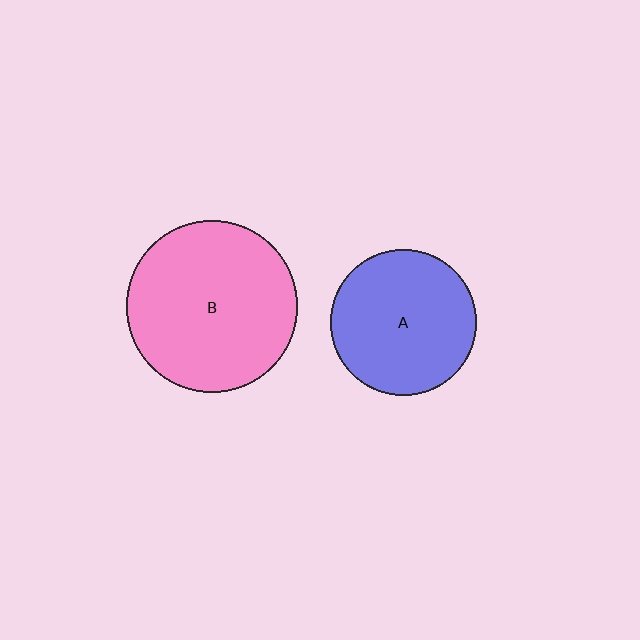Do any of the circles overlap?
No, none of the circles overlap.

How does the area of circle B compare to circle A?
Approximately 1.4 times.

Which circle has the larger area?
Circle B (pink).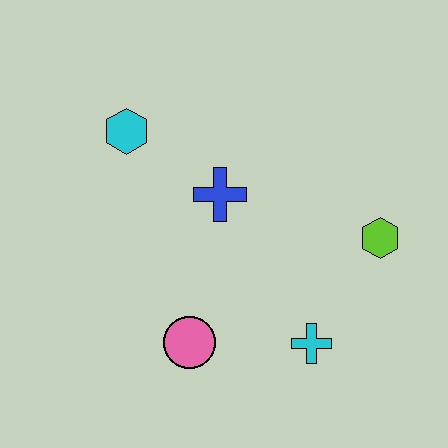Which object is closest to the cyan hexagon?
The blue cross is closest to the cyan hexagon.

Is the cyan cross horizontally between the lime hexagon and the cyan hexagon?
Yes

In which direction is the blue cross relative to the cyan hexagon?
The blue cross is to the right of the cyan hexagon.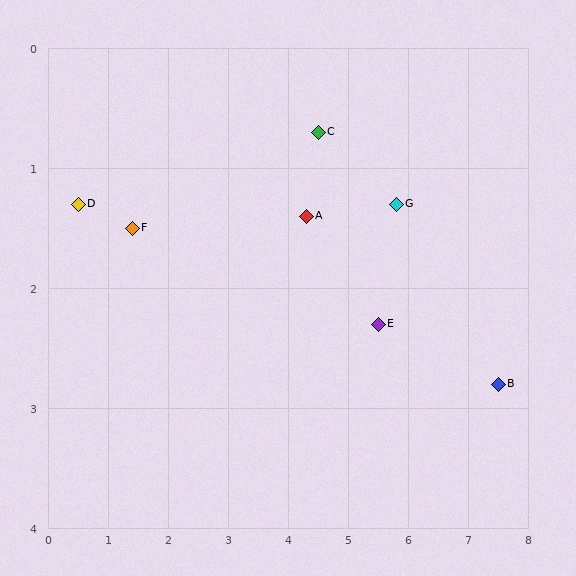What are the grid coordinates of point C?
Point C is at approximately (4.5, 0.7).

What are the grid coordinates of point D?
Point D is at approximately (0.5, 1.3).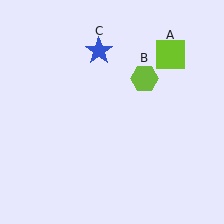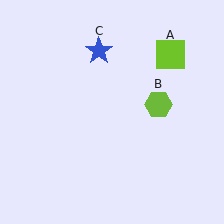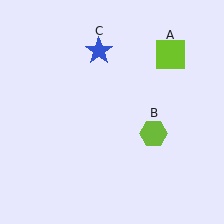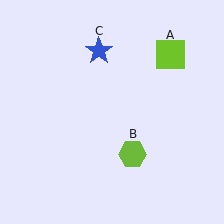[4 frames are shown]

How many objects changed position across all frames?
1 object changed position: lime hexagon (object B).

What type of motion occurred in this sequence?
The lime hexagon (object B) rotated clockwise around the center of the scene.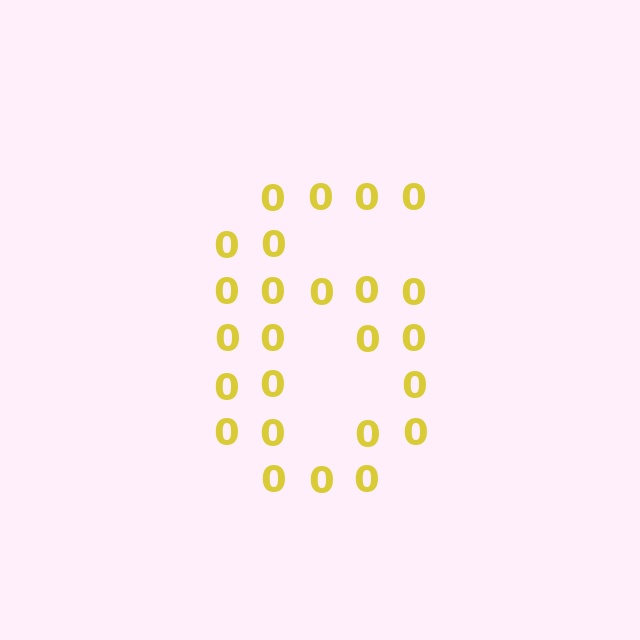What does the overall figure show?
The overall figure shows the digit 6.